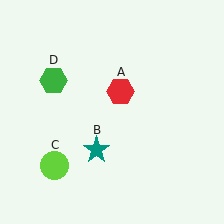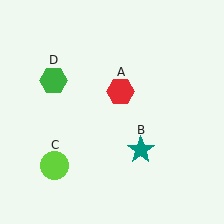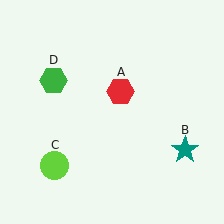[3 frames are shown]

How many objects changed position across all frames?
1 object changed position: teal star (object B).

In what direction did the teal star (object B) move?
The teal star (object B) moved right.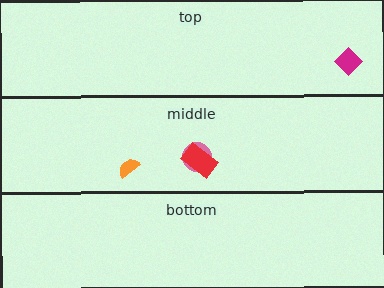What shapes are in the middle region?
The pink circle, the orange semicircle, the red rectangle.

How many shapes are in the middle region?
3.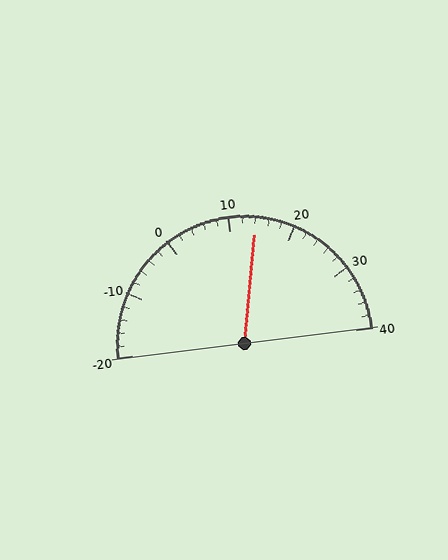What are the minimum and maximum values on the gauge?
The gauge ranges from -20 to 40.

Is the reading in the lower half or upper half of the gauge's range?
The reading is in the upper half of the range (-20 to 40).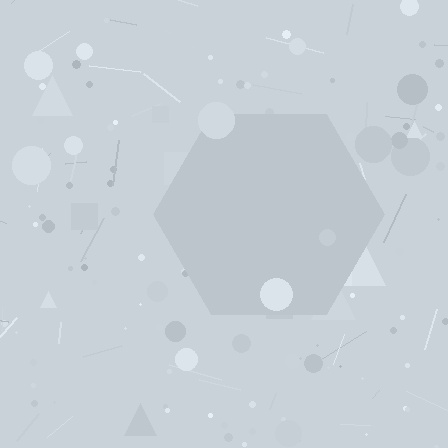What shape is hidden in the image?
A hexagon is hidden in the image.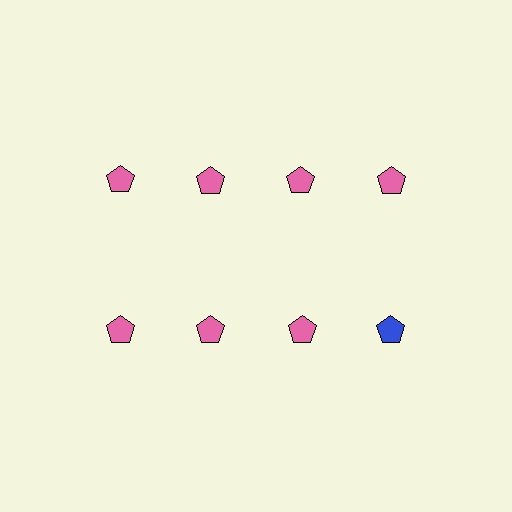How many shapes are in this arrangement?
There are 8 shapes arranged in a grid pattern.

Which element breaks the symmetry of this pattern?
The blue pentagon in the second row, second from right column breaks the symmetry. All other shapes are pink pentagons.